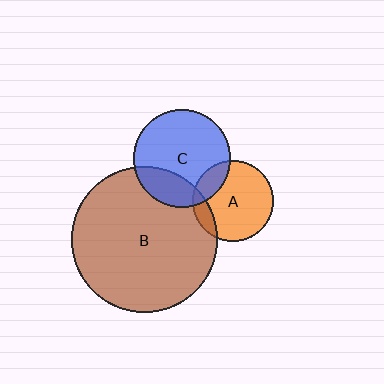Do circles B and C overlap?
Yes.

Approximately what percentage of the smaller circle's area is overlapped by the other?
Approximately 25%.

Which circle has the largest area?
Circle B (brown).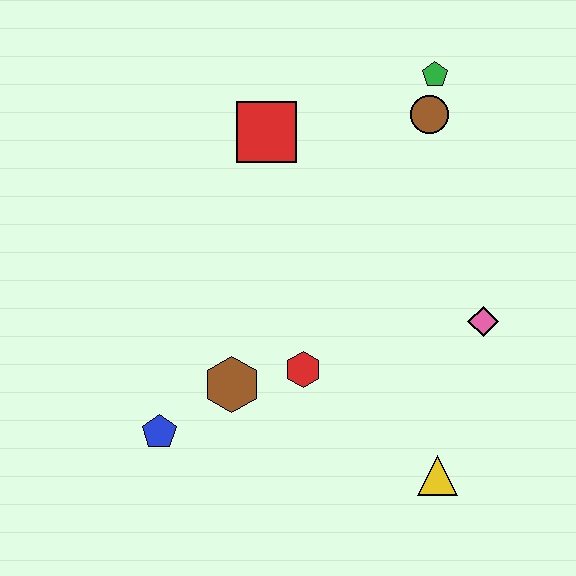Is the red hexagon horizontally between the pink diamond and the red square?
Yes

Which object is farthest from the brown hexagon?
The green pentagon is farthest from the brown hexagon.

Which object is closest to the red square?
The brown circle is closest to the red square.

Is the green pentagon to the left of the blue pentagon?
No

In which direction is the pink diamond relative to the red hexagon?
The pink diamond is to the right of the red hexagon.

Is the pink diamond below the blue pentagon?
No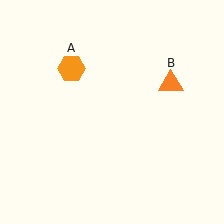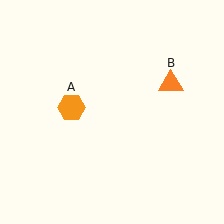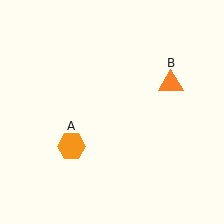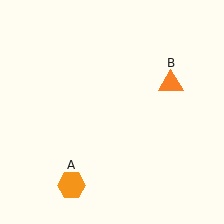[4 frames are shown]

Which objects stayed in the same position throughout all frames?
Orange triangle (object B) remained stationary.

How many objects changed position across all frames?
1 object changed position: orange hexagon (object A).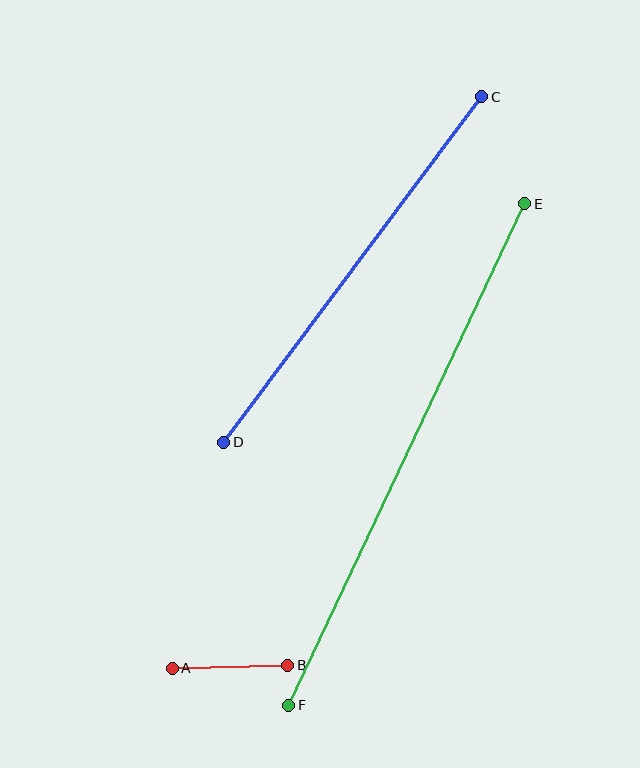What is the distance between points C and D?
The distance is approximately 431 pixels.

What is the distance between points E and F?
The distance is approximately 554 pixels.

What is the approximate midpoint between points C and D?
The midpoint is at approximately (353, 269) pixels.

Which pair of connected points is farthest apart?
Points E and F are farthest apart.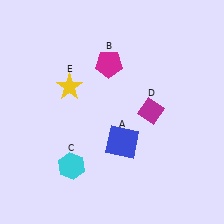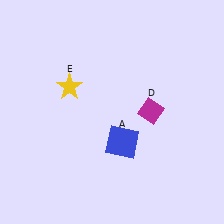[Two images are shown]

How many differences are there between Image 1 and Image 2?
There are 2 differences between the two images.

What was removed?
The magenta pentagon (B), the cyan hexagon (C) were removed in Image 2.